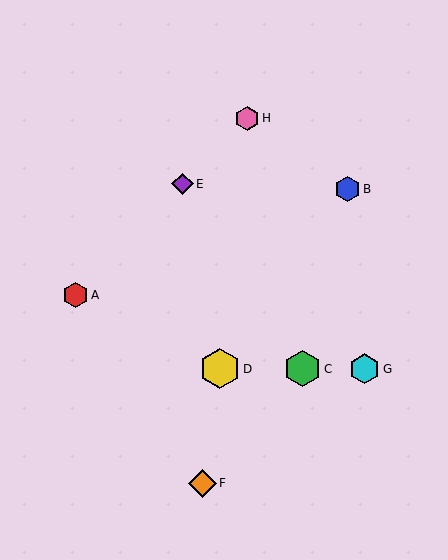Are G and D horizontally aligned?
Yes, both are at y≈369.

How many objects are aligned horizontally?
3 objects (C, D, G) are aligned horizontally.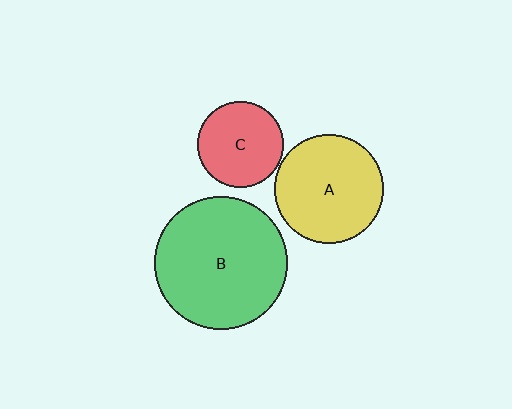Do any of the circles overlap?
No, none of the circles overlap.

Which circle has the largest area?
Circle B (green).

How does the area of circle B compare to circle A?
Approximately 1.5 times.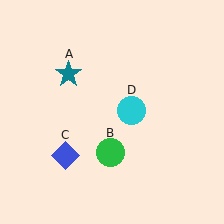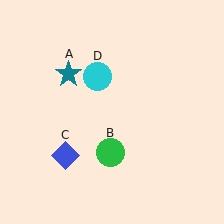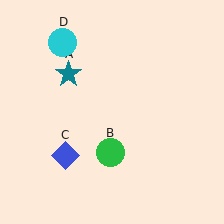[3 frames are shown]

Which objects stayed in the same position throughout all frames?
Teal star (object A) and green circle (object B) and blue diamond (object C) remained stationary.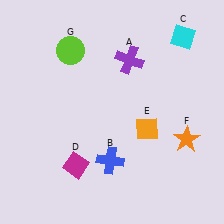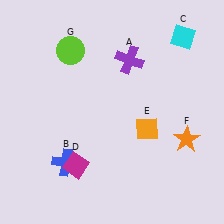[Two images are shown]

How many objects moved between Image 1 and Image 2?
1 object moved between the two images.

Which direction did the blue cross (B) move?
The blue cross (B) moved left.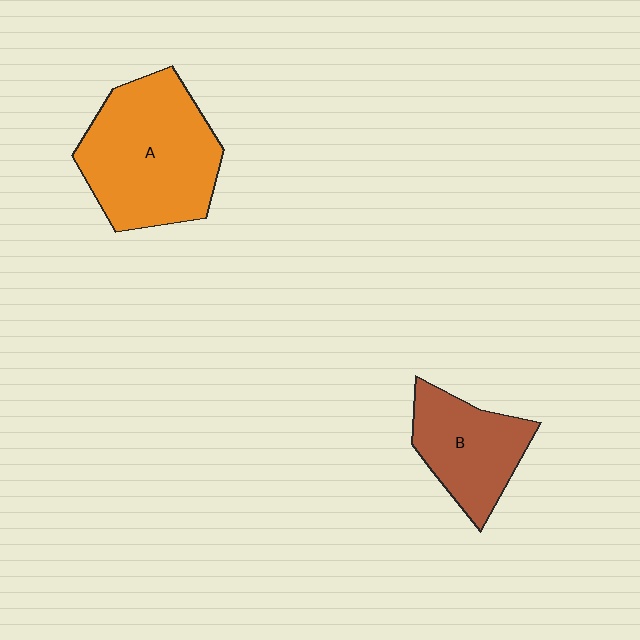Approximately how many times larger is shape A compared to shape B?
Approximately 1.7 times.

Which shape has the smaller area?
Shape B (brown).